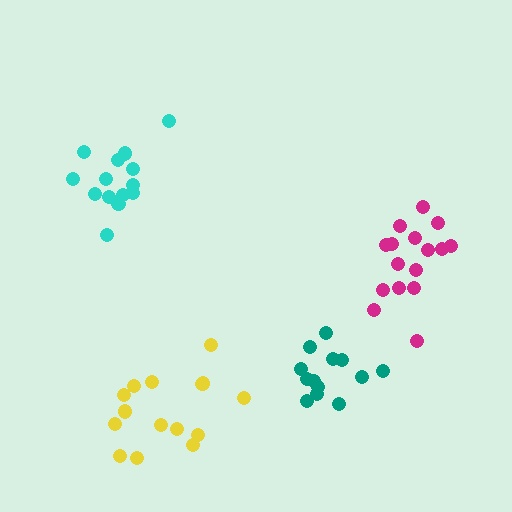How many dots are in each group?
Group 1: 16 dots, Group 2: 15 dots, Group 3: 13 dots, Group 4: 15 dots (59 total).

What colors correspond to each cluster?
The clusters are colored: magenta, yellow, teal, cyan.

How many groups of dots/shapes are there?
There are 4 groups.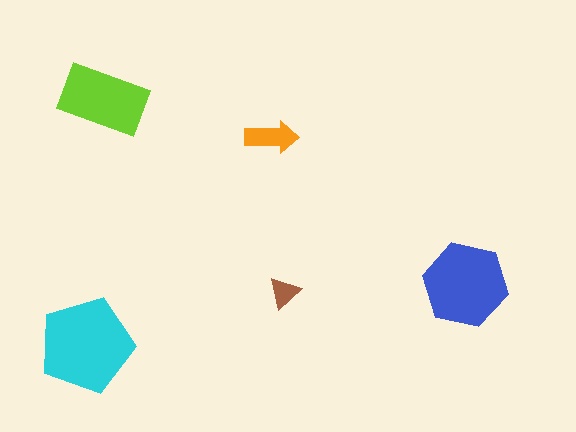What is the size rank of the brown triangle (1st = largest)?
5th.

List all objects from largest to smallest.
The cyan pentagon, the blue hexagon, the lime rectangle, the orange arrow, the brown triangle.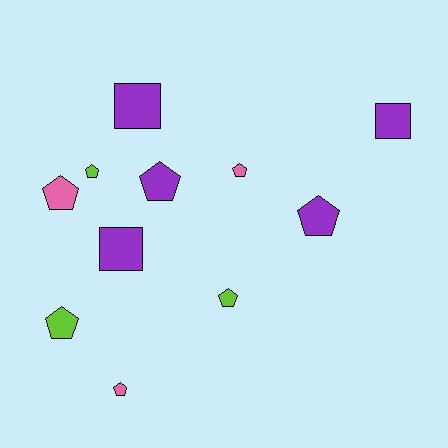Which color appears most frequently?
Purple, with 5 objects.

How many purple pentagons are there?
There are 2 purple pentagons.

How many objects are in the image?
There are 11 objects.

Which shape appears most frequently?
Pentagon, with 8 objects.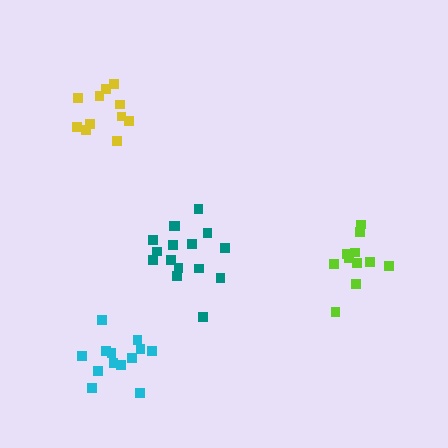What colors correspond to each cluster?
The clusters are colored: lime, cyan, yellow, teal.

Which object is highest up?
The yellow cluster is topmost.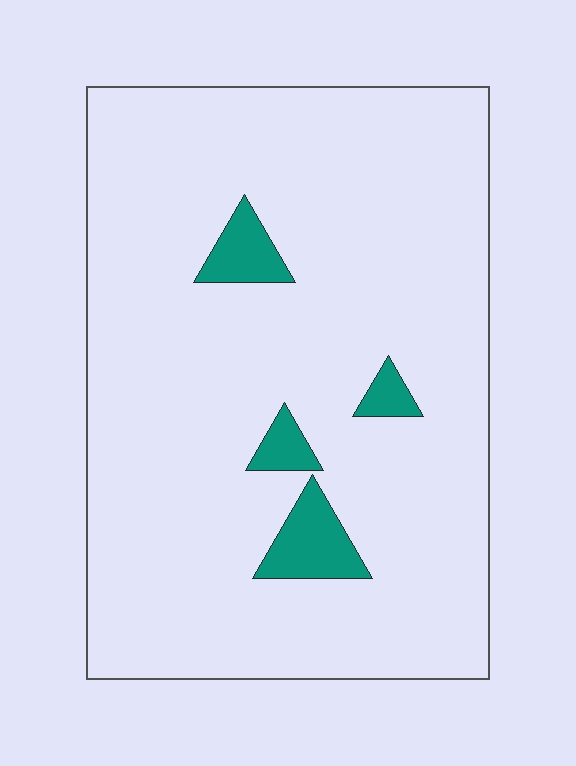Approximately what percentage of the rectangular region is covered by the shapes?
Approximately 5%.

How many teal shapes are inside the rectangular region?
4.